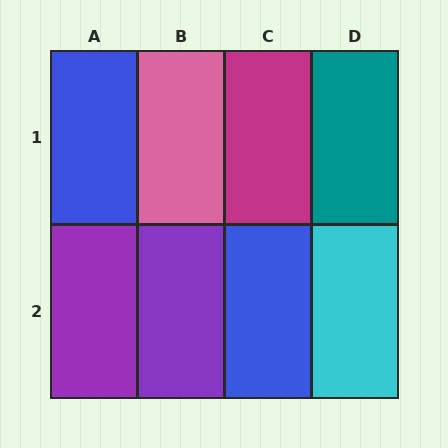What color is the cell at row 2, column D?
Cyan.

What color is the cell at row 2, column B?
Purple.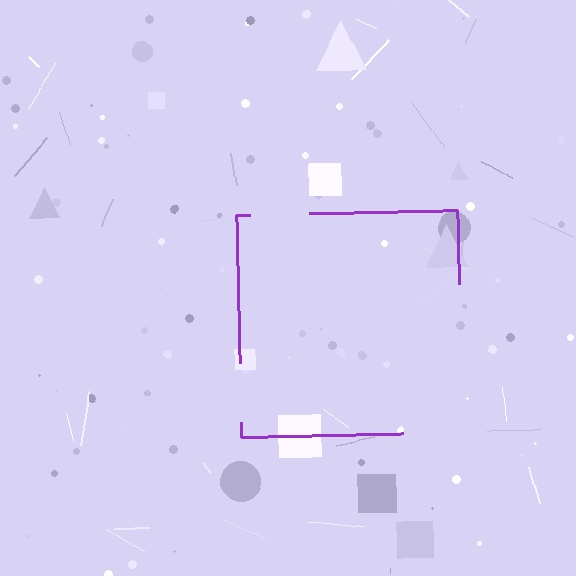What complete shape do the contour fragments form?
The contour fragments form a square.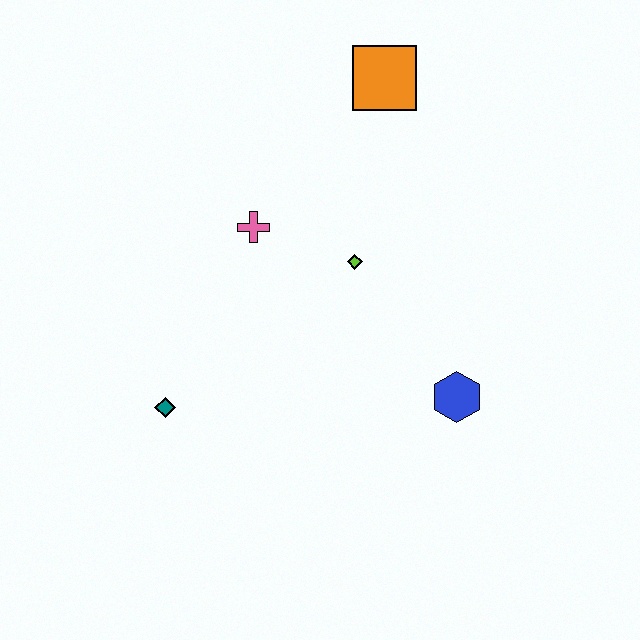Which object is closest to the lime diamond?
The pink cross is closest to the lime diamond.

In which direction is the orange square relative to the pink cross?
The orange square is above the pink cross.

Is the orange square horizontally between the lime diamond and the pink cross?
No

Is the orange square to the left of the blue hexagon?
Yes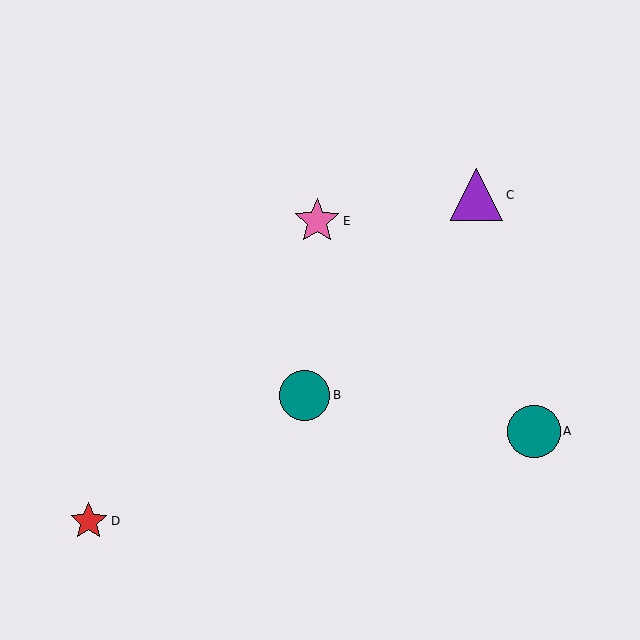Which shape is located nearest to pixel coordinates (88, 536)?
The red star (labeled D) at (89, 521) is nearest to that location.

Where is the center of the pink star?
The center of the pink star is at (317, 221).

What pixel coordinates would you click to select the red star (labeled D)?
Click at (89, 521) to select the red star D.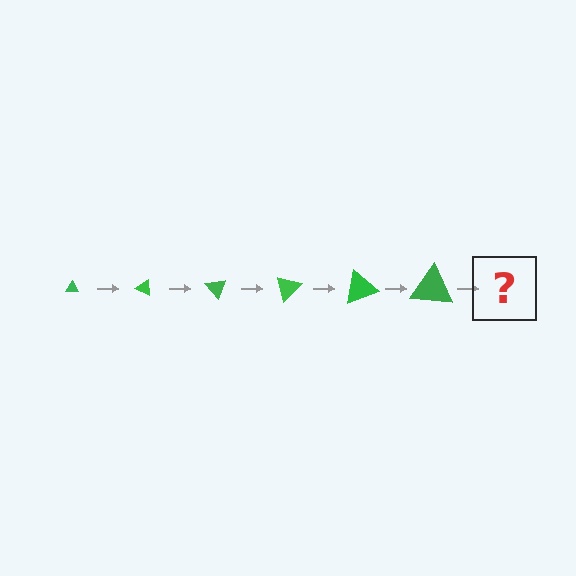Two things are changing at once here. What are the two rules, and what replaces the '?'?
The two rules are that the triangle grows larger each step and it rotates 25 degrees each step. The '?' should be a triangle, larger than the previous one and rotated 150 degrees from the start.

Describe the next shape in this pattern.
It should be a triangle, larger than the previous one and rotated 150 degrees from the start.